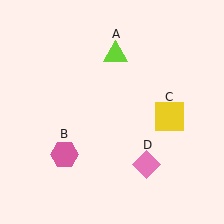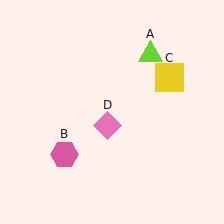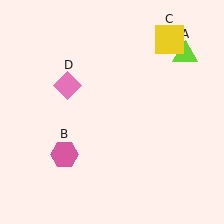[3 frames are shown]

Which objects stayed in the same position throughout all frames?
Pink hexagon (object B) remained stationary.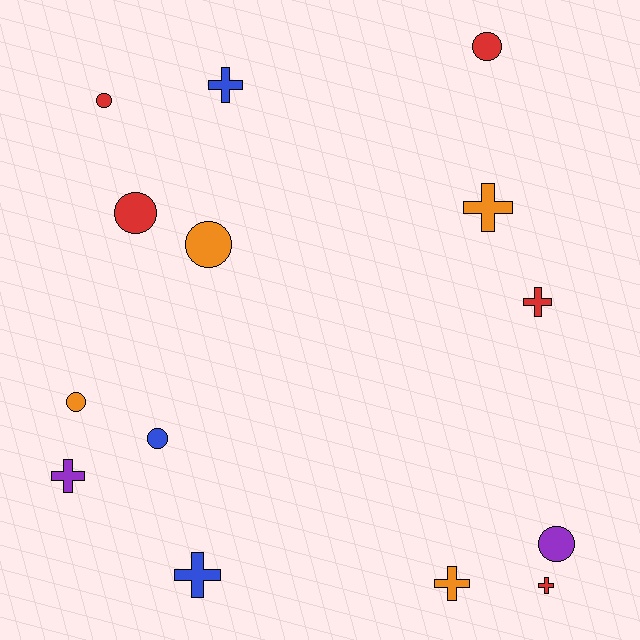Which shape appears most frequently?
Circle, with 7 objects.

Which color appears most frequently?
Red, with 5 objects.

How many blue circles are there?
There is 1 blue circle.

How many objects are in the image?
There are 14 objects.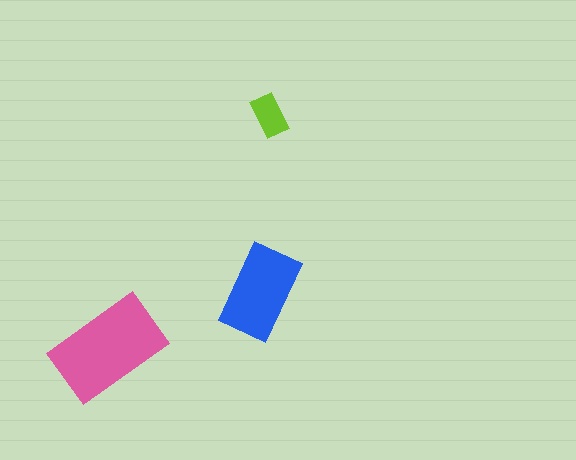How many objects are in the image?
There are 3 objects in the image.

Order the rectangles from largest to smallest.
the pink one, the blue one, the lime one.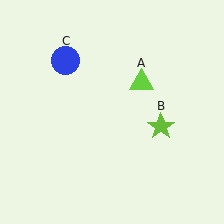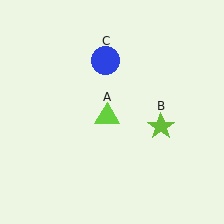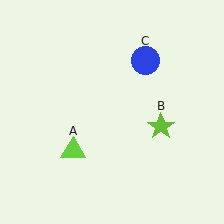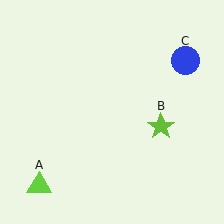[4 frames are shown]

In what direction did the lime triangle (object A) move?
The lime triangle (object A) moved down and to the left.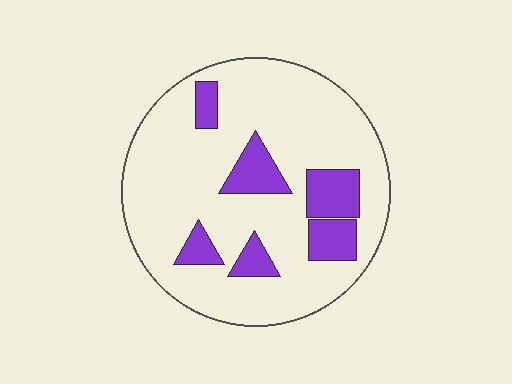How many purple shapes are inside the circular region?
6.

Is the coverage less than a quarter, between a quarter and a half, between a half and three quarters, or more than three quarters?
Less than a quarter.